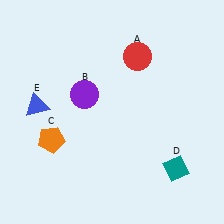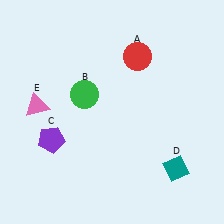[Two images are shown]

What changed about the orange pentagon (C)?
In Image 1, C is orange. In Image 2, it changed to purple.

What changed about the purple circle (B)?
In Image 1, B is purple. In Image 2, it changed to green.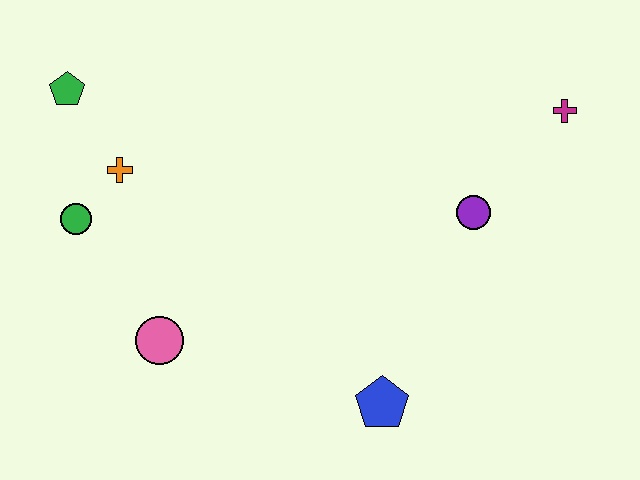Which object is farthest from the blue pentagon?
The green pentagon is farthest from the blue pentagon.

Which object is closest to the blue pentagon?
The purple circle is closest to the blue pentagon.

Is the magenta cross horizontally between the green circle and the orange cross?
No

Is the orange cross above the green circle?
Yes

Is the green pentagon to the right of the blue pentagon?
No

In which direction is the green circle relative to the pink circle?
The green circle is above the pink circle.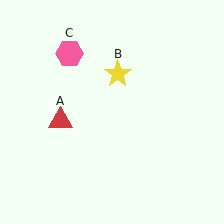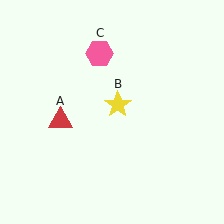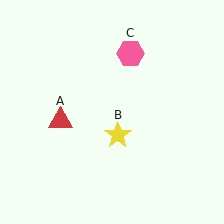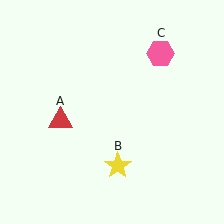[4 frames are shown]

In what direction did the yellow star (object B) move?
The yellow star (object B) moved down.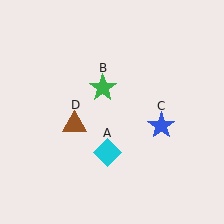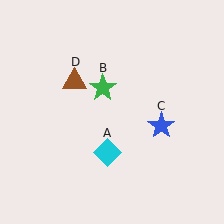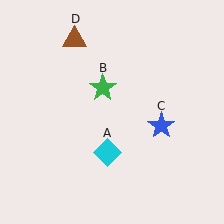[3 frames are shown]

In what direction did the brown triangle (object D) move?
The brown triangle (object D) moved up.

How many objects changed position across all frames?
1 object changed position: brown triangle (object D).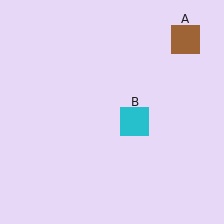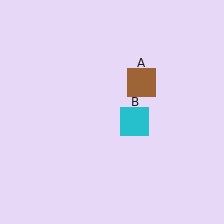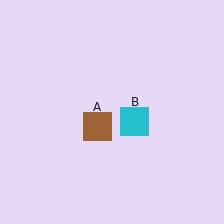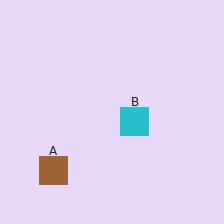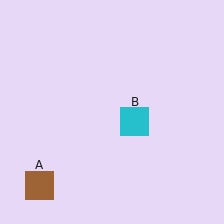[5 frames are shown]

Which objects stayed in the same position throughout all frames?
Cyan square (object B) remained stationary.